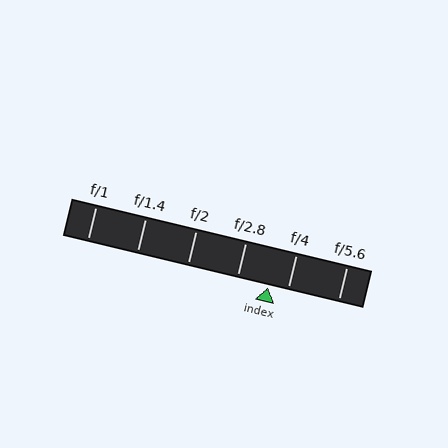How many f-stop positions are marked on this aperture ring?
There are 6 f-stop positions marked.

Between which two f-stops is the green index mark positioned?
The index mark is between f/2.8 and f/4.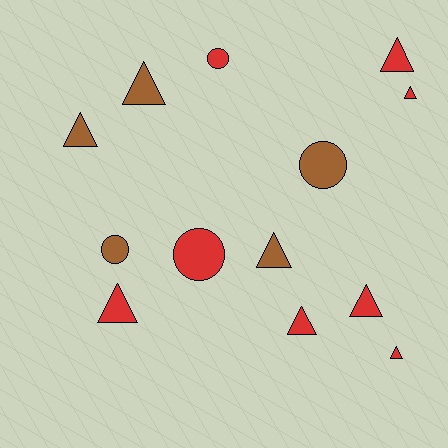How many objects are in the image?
There are 13 objects.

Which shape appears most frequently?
Triangle, with 9 objects.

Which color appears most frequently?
Red, with 8 objects.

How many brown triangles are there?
There are 3 brown triangles.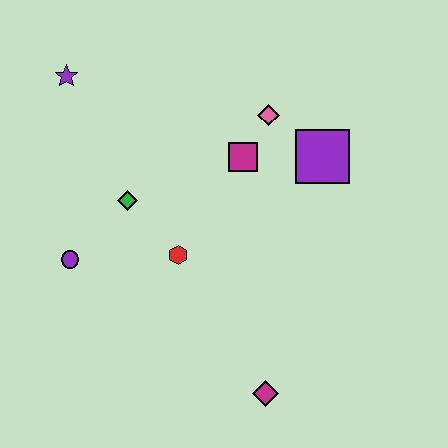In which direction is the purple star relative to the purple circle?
The purple star is above the purple circle.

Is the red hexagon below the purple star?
Yes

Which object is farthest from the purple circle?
The purple square is farthest from the purple circle.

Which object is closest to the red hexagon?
The green diamond is closest to the red hexagon.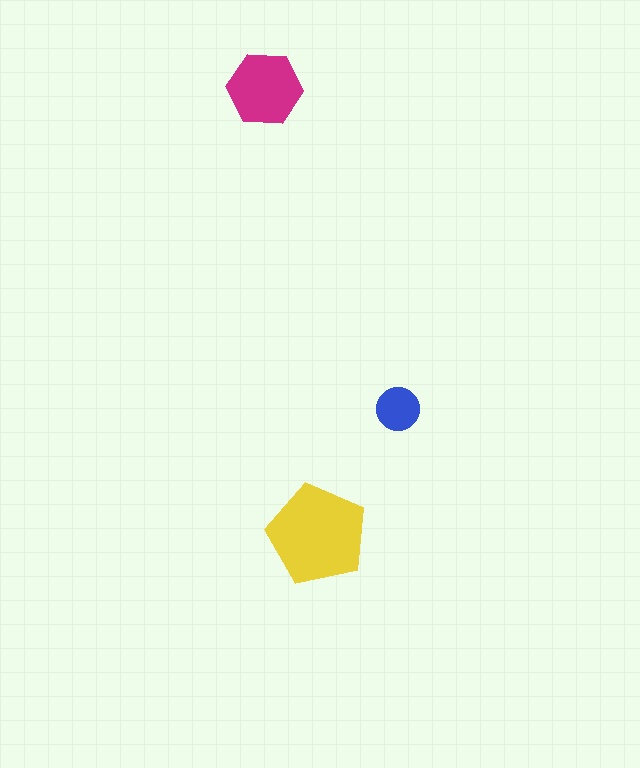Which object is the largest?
The yellow pentagon.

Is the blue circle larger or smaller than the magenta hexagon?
Smaller.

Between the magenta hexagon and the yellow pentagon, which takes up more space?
The yellow pentagon.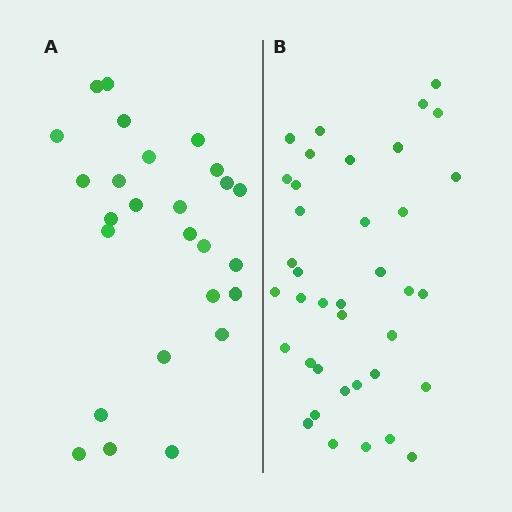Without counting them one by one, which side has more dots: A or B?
Region B (the right region) has more dots.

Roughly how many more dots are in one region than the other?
Region B has roughly 12 or so more dots than region A.